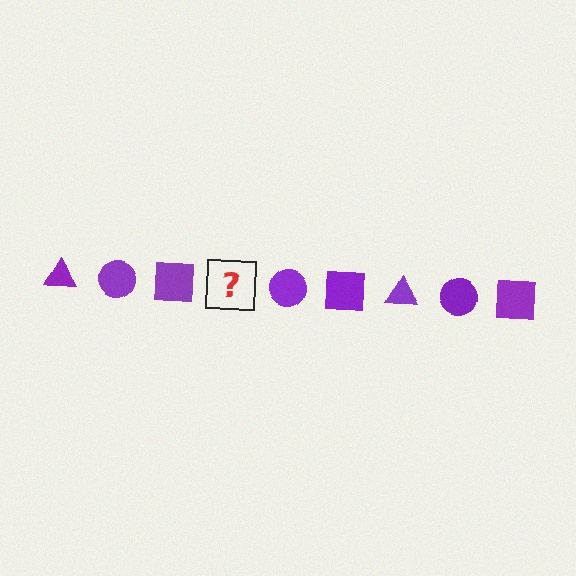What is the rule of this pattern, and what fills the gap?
The rule is that the pattern cycles through triangle, circle, square shapes in purple. The gap should be filled with a purple triangle.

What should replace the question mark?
The question mark should be replaced with a purple triangle.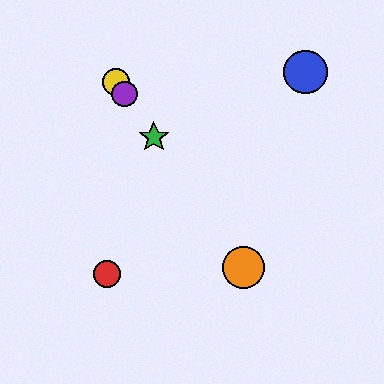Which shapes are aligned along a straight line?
The green star, the yellow circle, the purple circle, the orange circle are aligned along a straight line.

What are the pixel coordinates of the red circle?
The red circle is at (107, 274).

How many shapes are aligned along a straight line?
4 shapes (the green star, the yellow circle, the purple circle, the orange circle) are aligned along a straight line.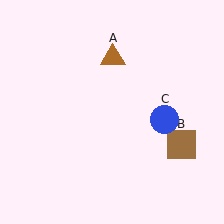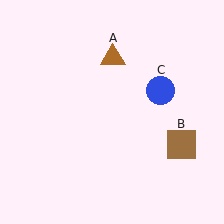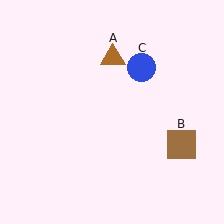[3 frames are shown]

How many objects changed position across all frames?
1 object changed position: blue circle (object C).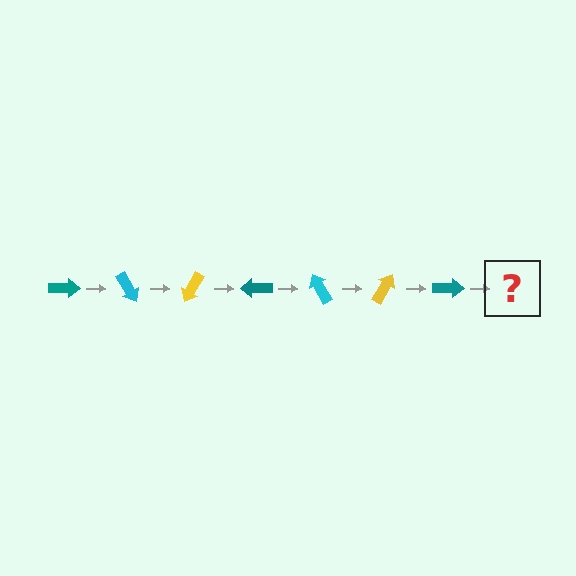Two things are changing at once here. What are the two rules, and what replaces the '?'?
The two rules are that it rotates 60 degrees each step and the color cycles through teal, cyan, and yellow. The '?' should be a cyan arrow, rotated 420 degrees from the start.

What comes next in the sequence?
The next element should be a cyan arrow, rotated 420 degrees from the start.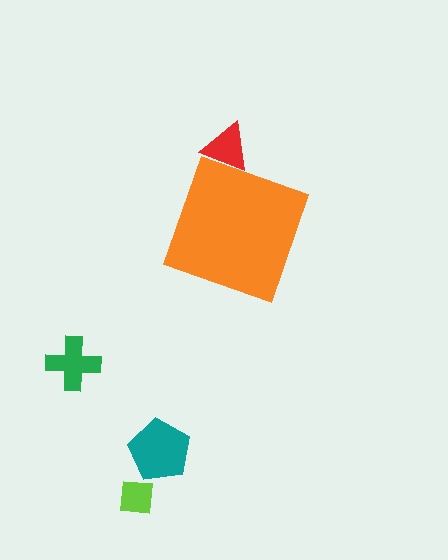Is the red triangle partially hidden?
Yes, the red triangle is partially hidden behind the orange diamond.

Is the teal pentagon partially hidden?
No, the teal pentagon is fully visible.